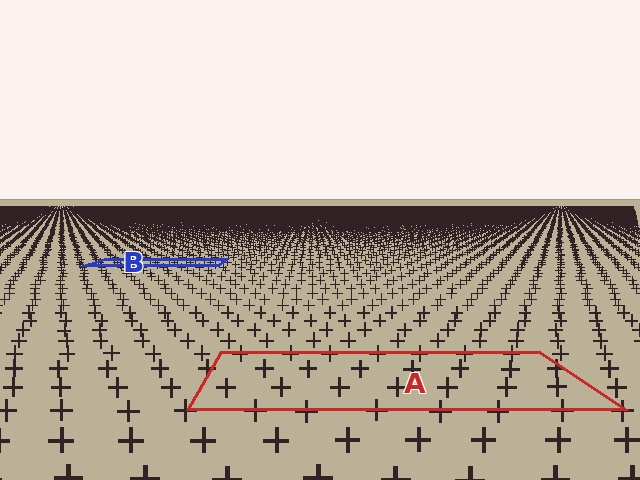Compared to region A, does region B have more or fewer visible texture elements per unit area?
Region B has more texture elements per unit area — they are packed more densely because it is farther away.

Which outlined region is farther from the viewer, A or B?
Region B is farther from the viewer — the texture elements inside it appear smaller and more densely packed.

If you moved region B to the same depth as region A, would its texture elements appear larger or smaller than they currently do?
They would appear larger. At a closer depth, the same texture elements are projected at a bigger on-screen size.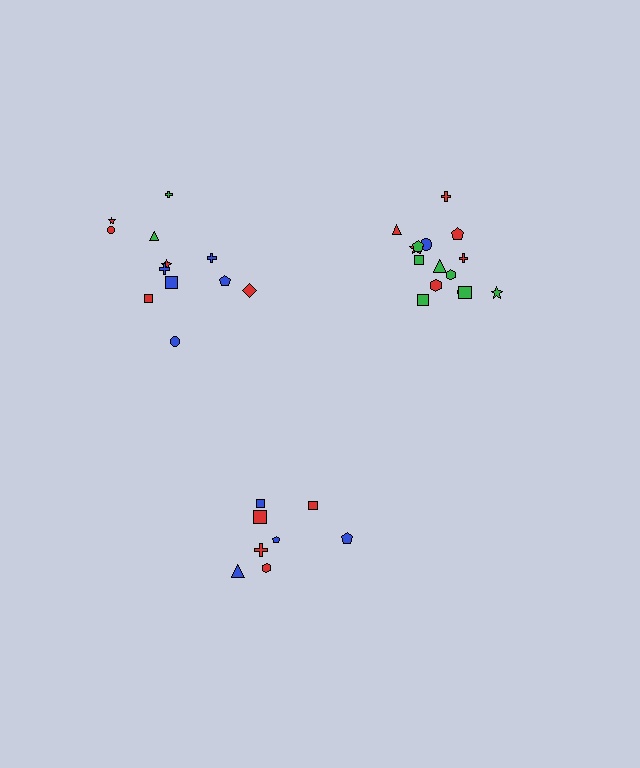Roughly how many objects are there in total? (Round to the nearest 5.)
Roughly 35 objects in total.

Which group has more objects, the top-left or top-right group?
The top-right group.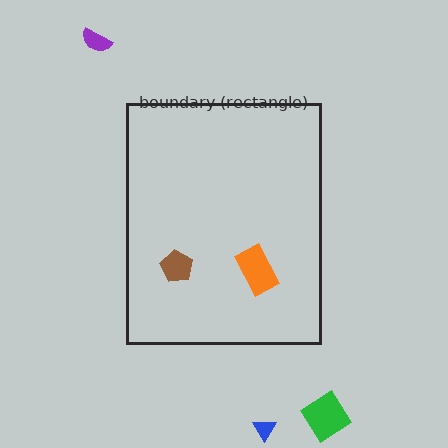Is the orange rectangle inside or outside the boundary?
Inside.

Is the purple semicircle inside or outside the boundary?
Outside.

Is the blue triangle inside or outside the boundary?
Outside.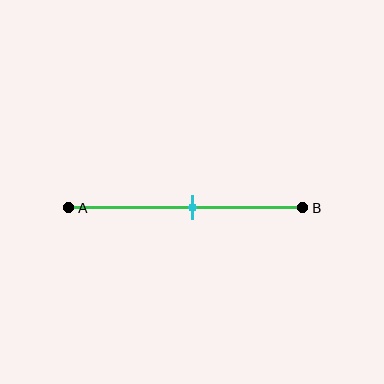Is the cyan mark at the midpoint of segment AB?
Yes, the mark is approximately at the midpoint.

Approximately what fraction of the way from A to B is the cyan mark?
The cyan mark is approximately 55% of the way from A to B.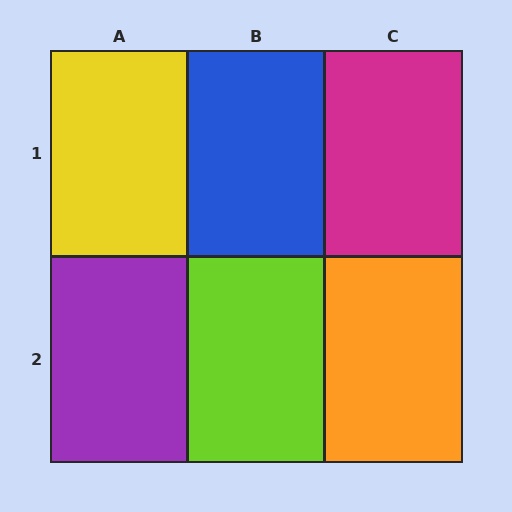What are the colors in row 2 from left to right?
Purple, lime, orange.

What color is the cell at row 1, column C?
Magenta.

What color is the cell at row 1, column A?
Yellow.